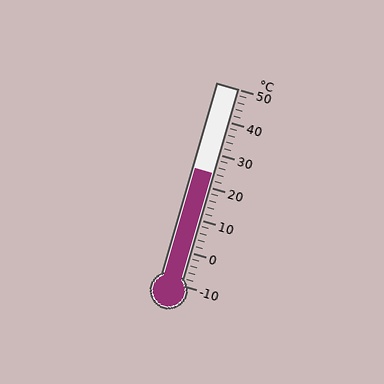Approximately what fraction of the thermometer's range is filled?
The thermometer is filled to approximately 55% of its range.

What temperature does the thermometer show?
The thermometer shows approximately 24°C.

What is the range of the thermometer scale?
The thermometer scale ranges from -10°C to 50°C.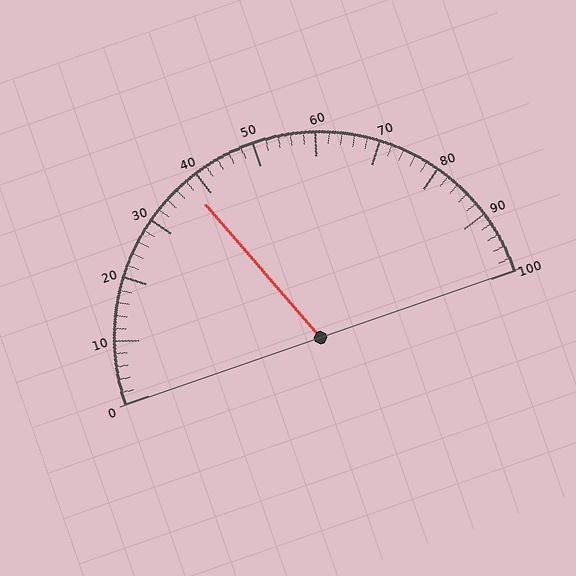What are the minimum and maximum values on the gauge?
The gauge ranges from 0 to 100.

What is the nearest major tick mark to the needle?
The nearest major tick mark is 40.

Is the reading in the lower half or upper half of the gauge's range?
The reading is in the lower half of the range (0 to 100).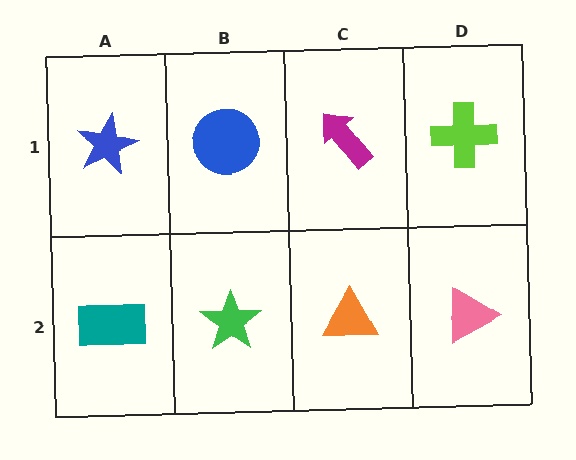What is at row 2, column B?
A green star.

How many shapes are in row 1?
4 shapes.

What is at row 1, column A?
A blue star.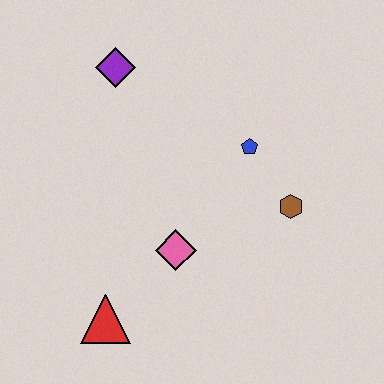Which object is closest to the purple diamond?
The blue pentagon is closest to the purple diamond.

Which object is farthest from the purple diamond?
The red triangle is farthest from the purple diamond.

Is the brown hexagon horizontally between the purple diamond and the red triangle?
No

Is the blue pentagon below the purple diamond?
Yes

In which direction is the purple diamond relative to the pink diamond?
The purple diamond is above the pink diamond.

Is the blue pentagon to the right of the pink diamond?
Yes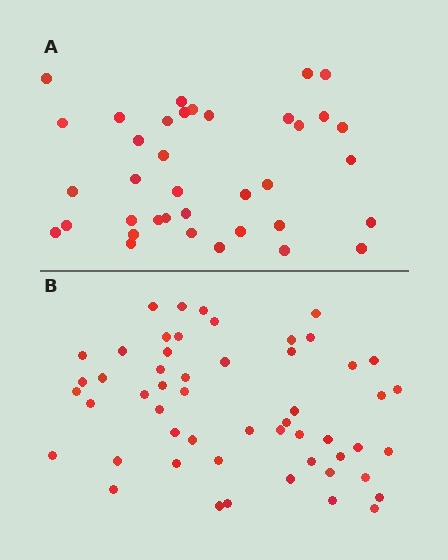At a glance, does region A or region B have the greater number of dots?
Region B (the bottom region) has more dots.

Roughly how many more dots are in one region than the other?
Region B has approximately 15 more dots than region A.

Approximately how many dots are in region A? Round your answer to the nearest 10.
About 40 dots. (The exact count is 37, which rounds to 40.)